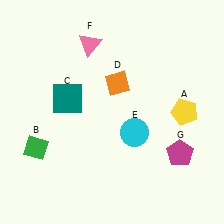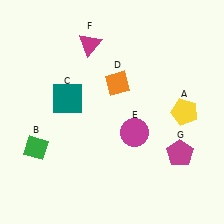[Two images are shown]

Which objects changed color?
E changed from cyan to magenta. F changed from pink to magenta.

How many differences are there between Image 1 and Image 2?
There are 2 differences between the two images.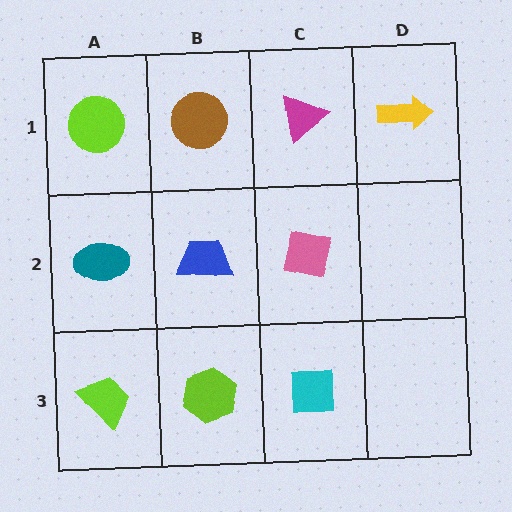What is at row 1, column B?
A brown circle.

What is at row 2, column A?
A teal ellipse.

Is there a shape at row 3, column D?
No, that cell is empty.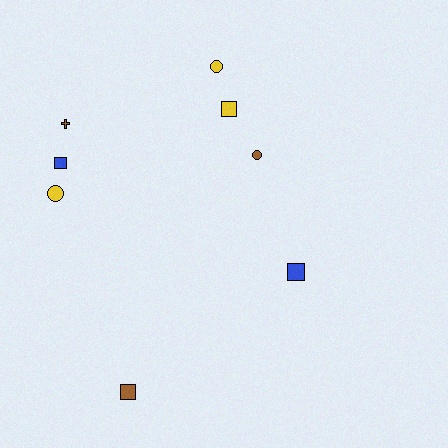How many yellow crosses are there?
There are no yellow crosses.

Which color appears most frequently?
Brown, with 3 objects.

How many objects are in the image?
There are 8 objects.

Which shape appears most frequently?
Square, with 4 objects.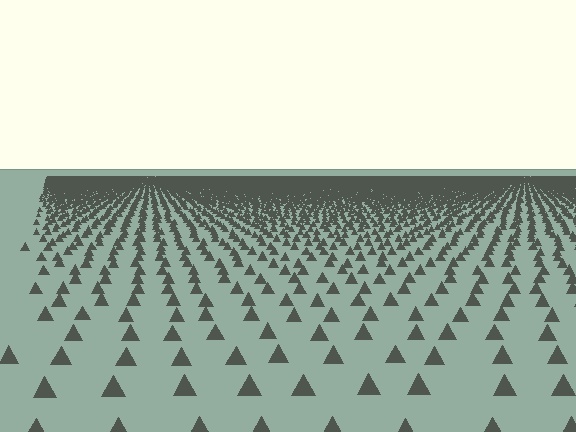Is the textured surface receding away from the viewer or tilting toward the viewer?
The surface is receding away from the viewer. Texture elements get smaller and denser toward the top.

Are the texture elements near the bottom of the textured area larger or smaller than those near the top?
Larger. Near the bottom, elements are closer to the viewer and appear at a bigger on-screen size.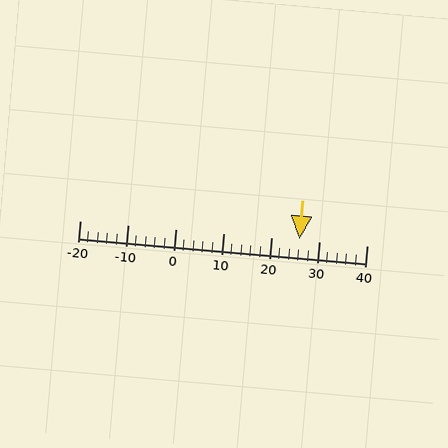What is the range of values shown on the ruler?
The ruler shows values from -20 to 40.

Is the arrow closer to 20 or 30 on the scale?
The arrow is closer to 30.